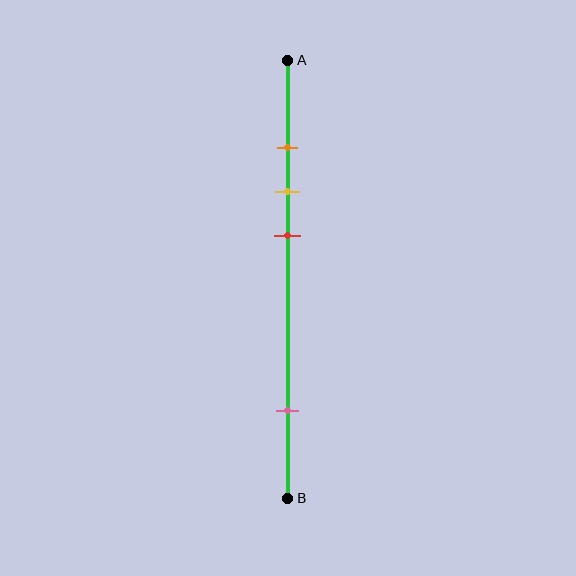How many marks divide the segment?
There are 4 marks dividing the segment.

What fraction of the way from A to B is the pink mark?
The pink mark is approximately 80% (0.8) of the way from A to B.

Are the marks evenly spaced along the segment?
No, the marks are not evenly spaced.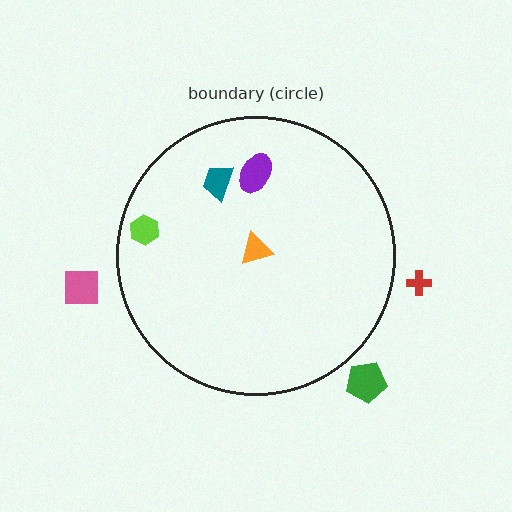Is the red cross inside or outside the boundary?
Outside.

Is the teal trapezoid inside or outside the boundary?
Inside.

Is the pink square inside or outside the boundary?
Outside.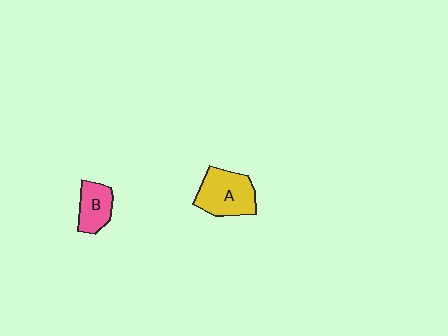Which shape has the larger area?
Shape A (yellow).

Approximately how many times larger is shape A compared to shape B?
Approximately 1.5 times.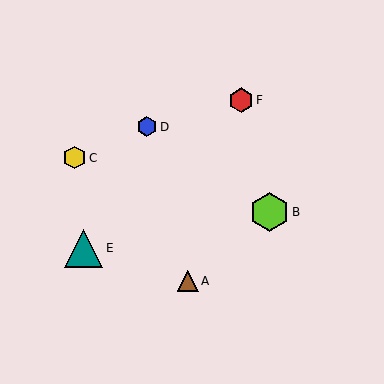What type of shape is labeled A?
Shape A is a brown triangle.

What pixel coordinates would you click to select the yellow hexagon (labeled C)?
Click at (74, 158) to select the yellow hexagon C.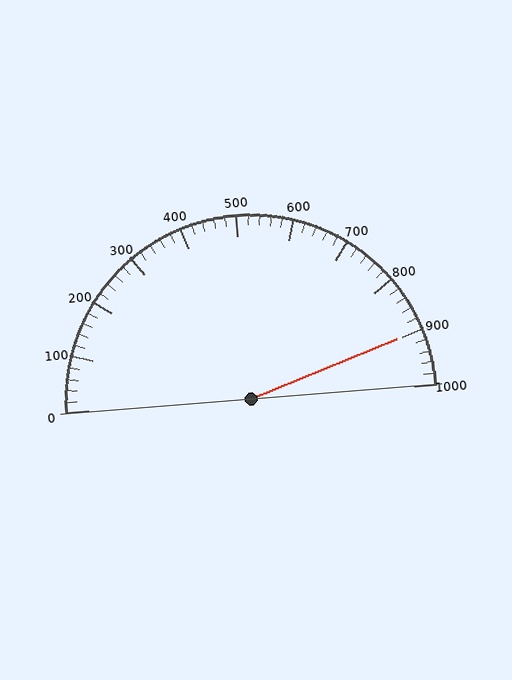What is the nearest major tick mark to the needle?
The nearest major tick mark is 900.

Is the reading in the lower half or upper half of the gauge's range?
The reading is in the upper half of the range (0 to 1000).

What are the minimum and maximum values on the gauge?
The gauge ranges from 0 to 1000.